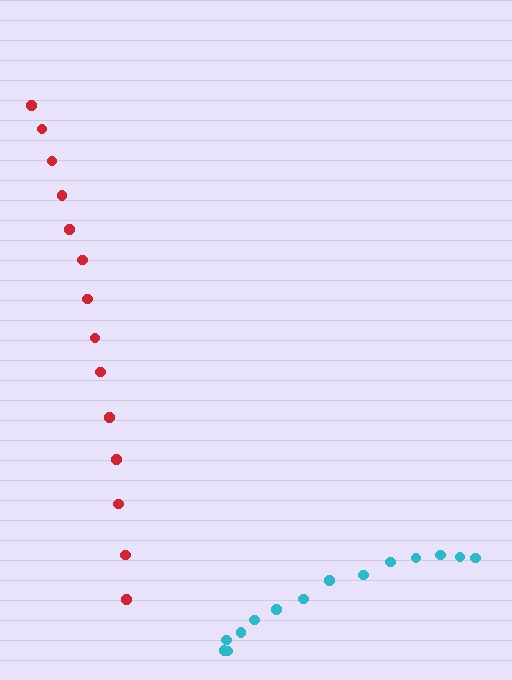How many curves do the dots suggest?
There are 2 distinct paths.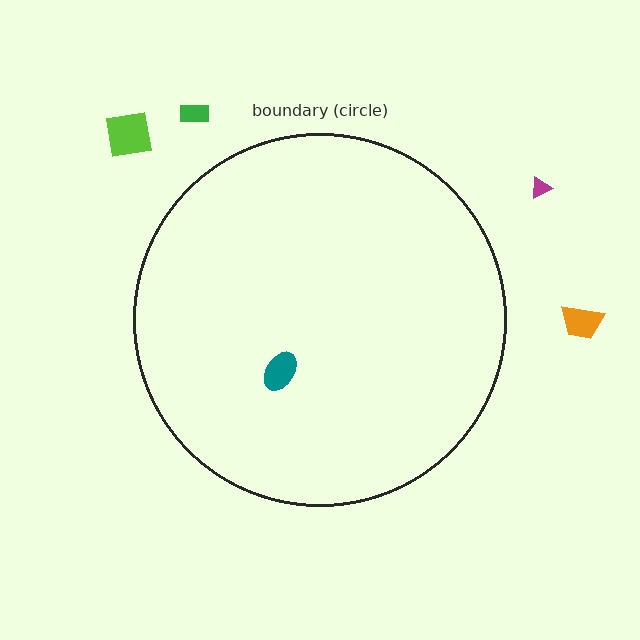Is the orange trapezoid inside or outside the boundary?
Outside.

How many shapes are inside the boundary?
1 inside, 4 outside.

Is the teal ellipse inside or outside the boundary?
Inside.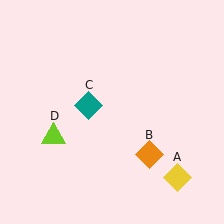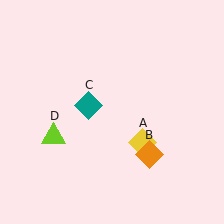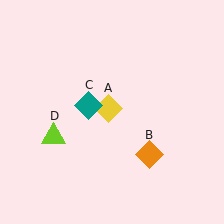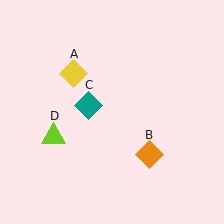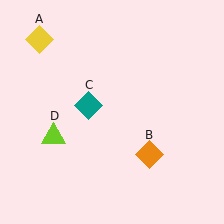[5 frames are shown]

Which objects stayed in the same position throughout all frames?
Orange diamond (object B) and teal diamond (object C) and lime triangle (object D) remained stationary.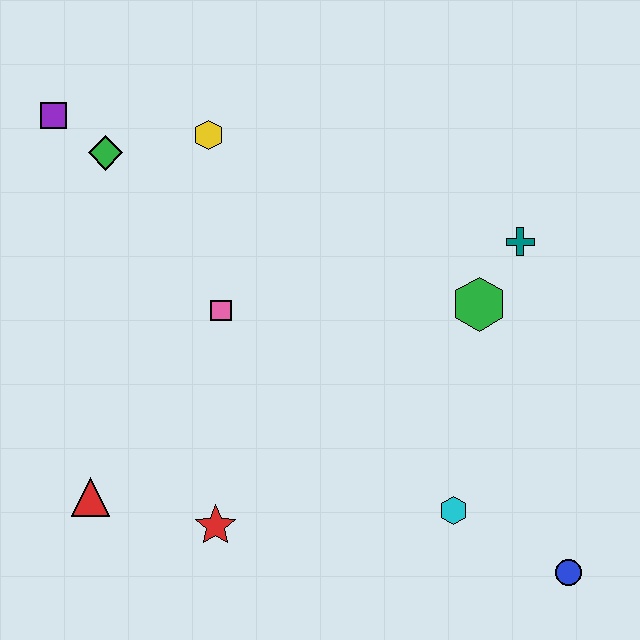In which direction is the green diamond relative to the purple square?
The green diamond is to the right of the purple square.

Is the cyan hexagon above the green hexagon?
No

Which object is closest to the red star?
The red triangle is closest to the red star.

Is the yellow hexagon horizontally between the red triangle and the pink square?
Yes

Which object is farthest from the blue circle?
The purple square is farthest from the blue circle.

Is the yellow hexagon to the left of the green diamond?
No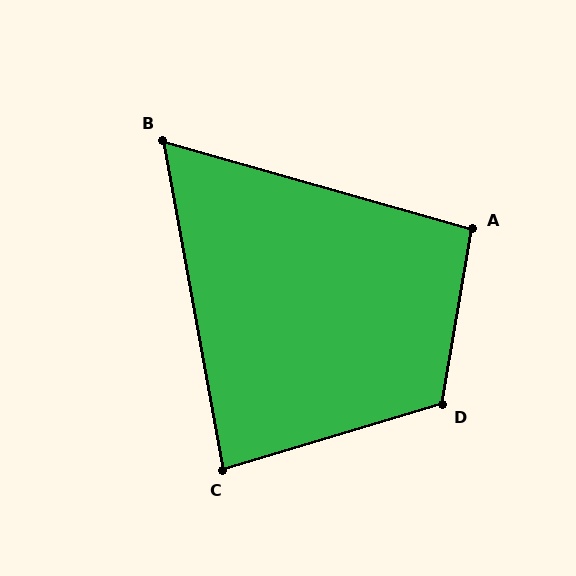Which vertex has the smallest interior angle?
B, at approximately 64 degrees.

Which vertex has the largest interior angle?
D, at approximately 116 degrees.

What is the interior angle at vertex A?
Approximately 96 degrees (obtuse).